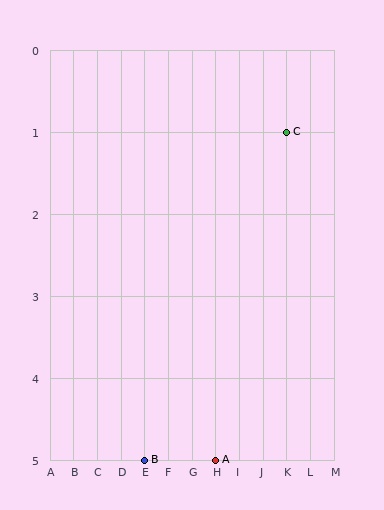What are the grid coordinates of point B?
Point B is at grid coordinates (E, 5).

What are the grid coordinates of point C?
Point C is at grid coordinates (K, 1).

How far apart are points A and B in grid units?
Points A and B are 3 columns apart.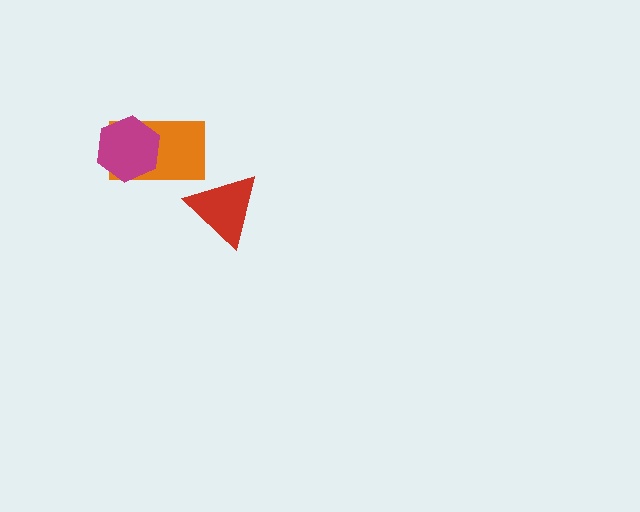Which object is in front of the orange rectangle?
The magenta hexagon is in front of the orange rectangle.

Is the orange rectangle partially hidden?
Yes, it is partially covered by another shape.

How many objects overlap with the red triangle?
0 objects overlap with the red triangle.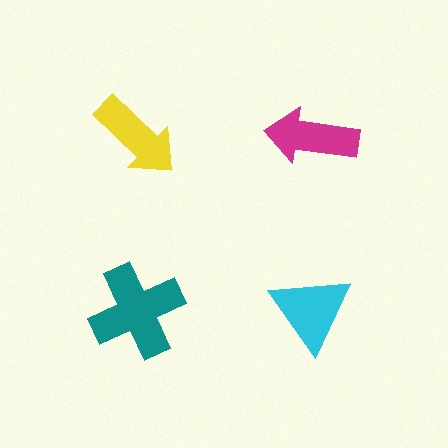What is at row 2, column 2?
A cyan triangle.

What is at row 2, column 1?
A teal cross.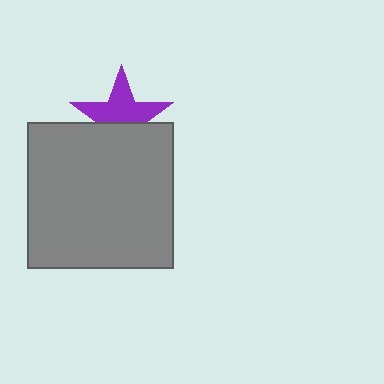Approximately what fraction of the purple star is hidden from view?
Roughly 42% of the purple star is hidden behind the gray square.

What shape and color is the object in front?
The object in front is a gray square.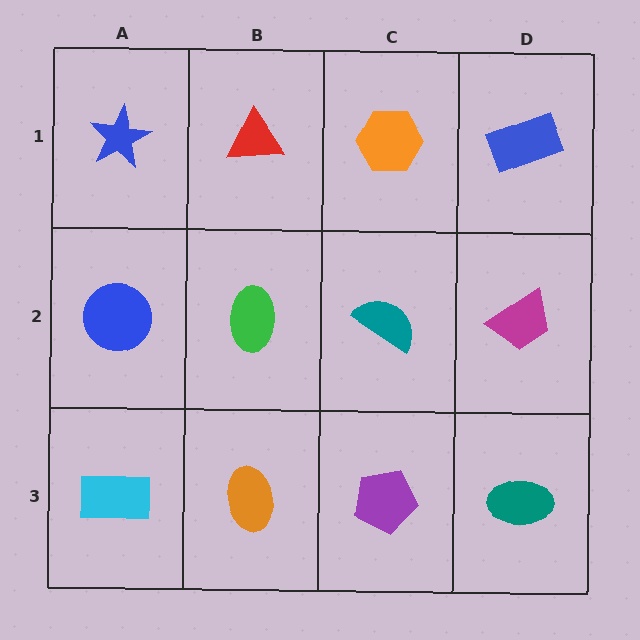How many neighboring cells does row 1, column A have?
2.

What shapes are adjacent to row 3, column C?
A teal semicircle (row 2, column C), an orange ellipse (row 3, column B), a teal ellipse (row 3, column D).